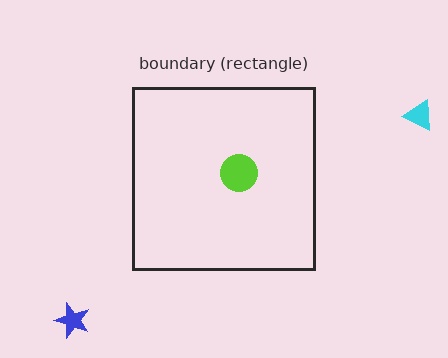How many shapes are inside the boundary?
1 inside, 2 outside.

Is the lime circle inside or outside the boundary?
Inside.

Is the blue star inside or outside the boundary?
Outside.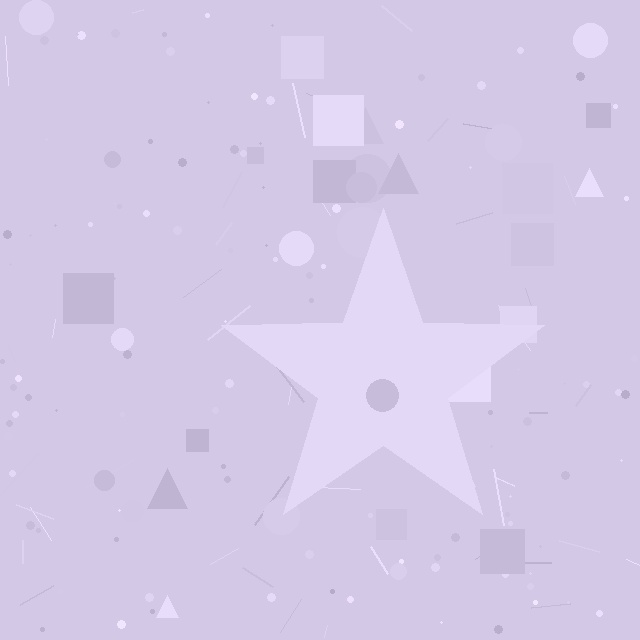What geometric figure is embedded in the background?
A star is embedded in the background.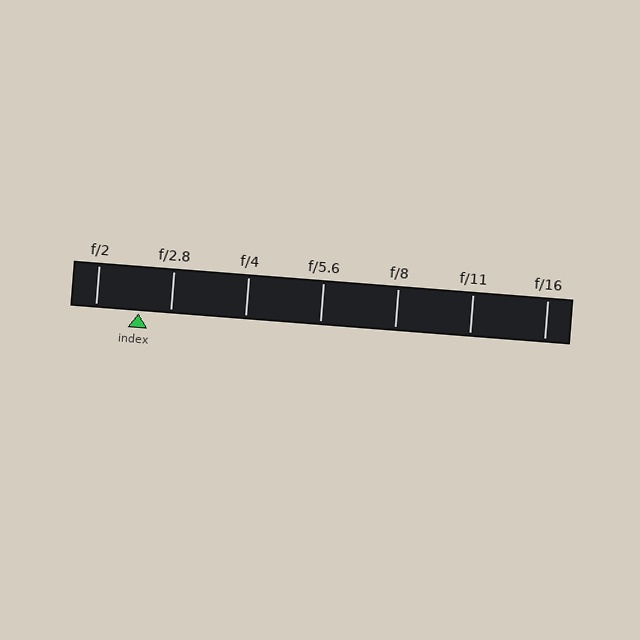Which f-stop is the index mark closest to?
The index mark is closest to f/2.8.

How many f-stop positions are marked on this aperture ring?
There are 7 f-stop positions marked.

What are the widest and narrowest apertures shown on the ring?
The widest aperture shown is f/2 and the narrowest is f/16.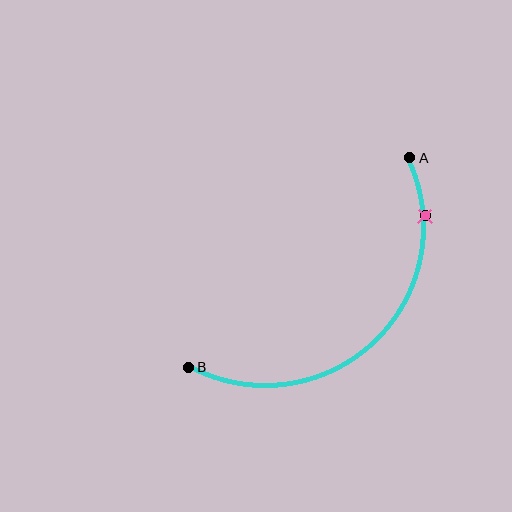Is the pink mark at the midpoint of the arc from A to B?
No. The pink mark lies on the arc but is closer to endpoint A. The arc midpoint would be at the point on the curve equidistant along the arc from both A and B.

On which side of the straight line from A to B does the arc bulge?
The arc bulges below and to the right of the straight line connecting A and B.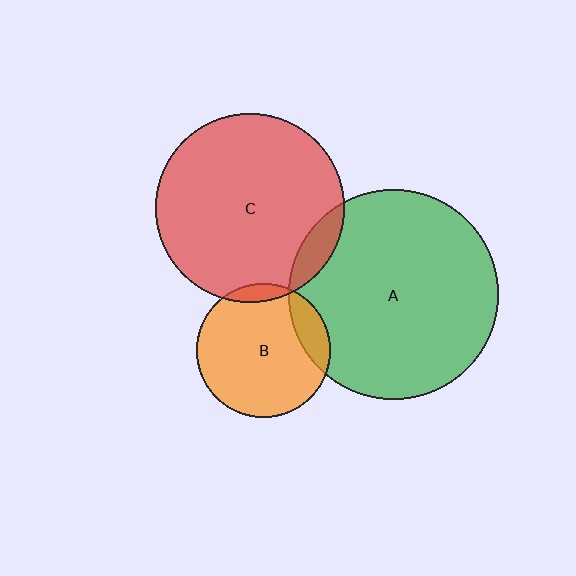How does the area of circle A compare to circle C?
Approximately 1.2 times.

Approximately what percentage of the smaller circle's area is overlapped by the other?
Approximately 10%.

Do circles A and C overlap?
Yes.